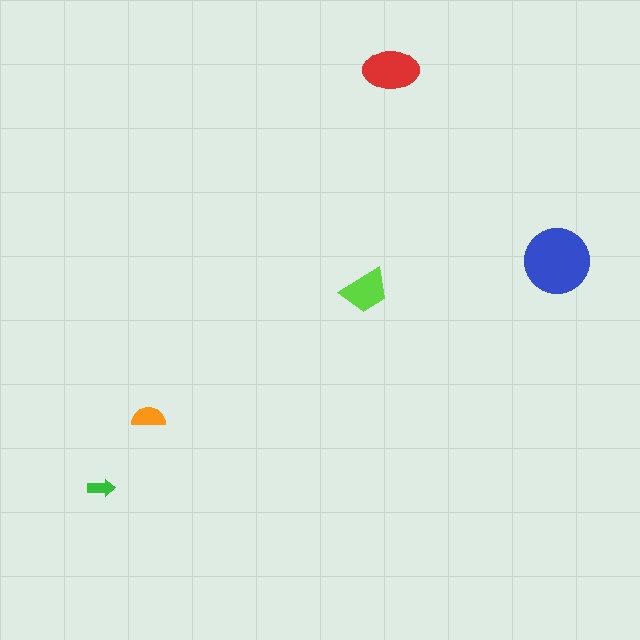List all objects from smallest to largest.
The green arrow, the orange semicircle, the lime trapezoid, the red ellipse, the blue circle.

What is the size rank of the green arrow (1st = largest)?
5th.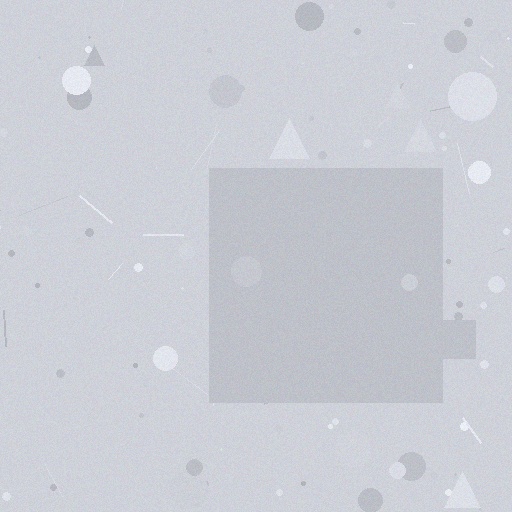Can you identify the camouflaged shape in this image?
The camouflaged shape is a square.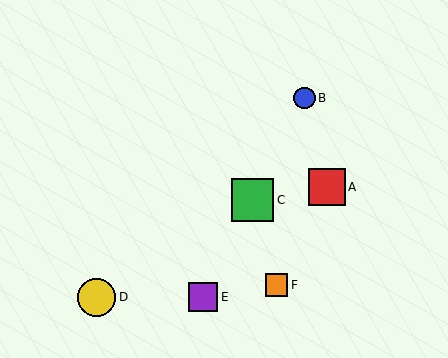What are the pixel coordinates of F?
Object F is at (277, 285).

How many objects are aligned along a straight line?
3 objects (B, C, E) are aligned along a straight line.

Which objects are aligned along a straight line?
Objects B, C, E are aligned along a straight line.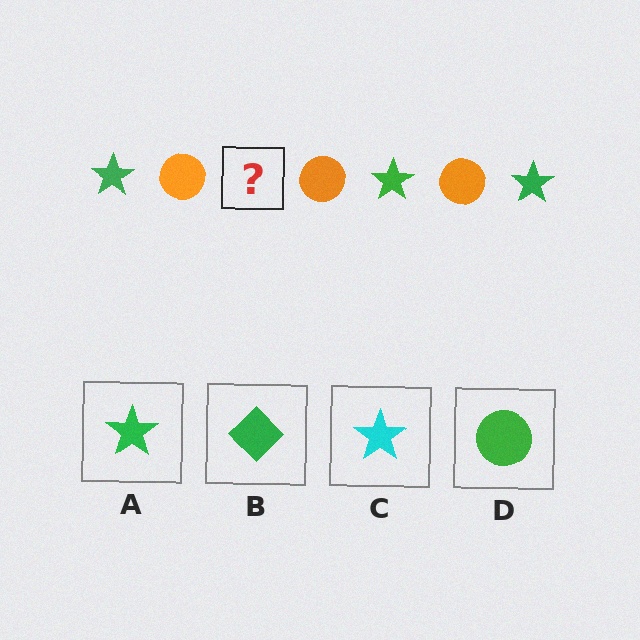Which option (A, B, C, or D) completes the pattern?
A.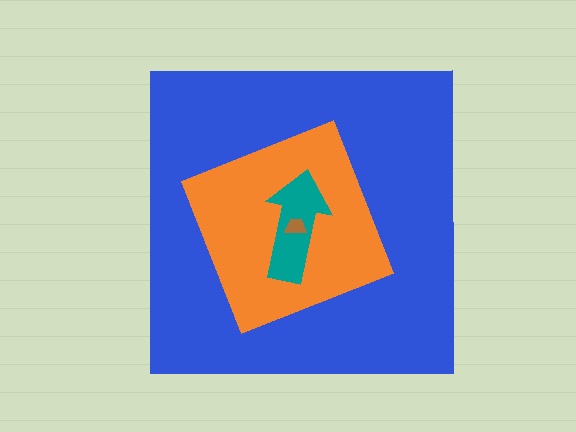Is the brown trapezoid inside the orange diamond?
Yes.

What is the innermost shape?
The brown trapezoid.